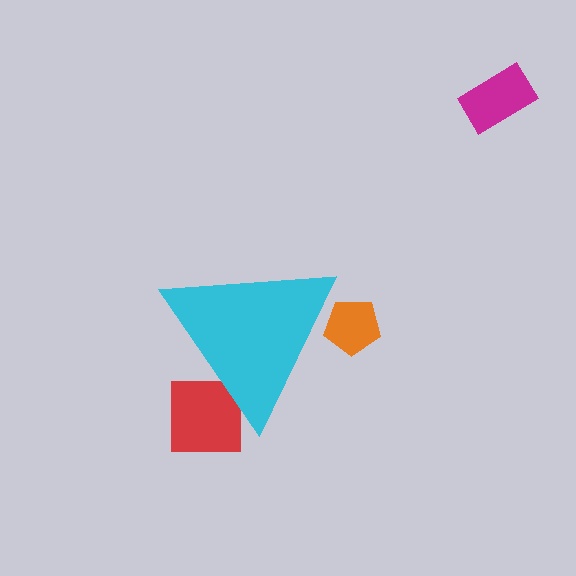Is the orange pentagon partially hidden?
Yes, the orange pentagon is partially hidden behind the cyan triangle.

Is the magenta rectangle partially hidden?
No, the magenta rectangle is fully visible.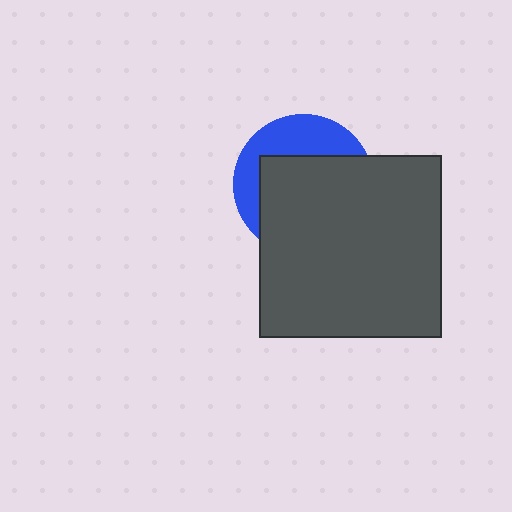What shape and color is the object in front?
The object in front is a dark gray square.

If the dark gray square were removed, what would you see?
You would see the complete blue circle.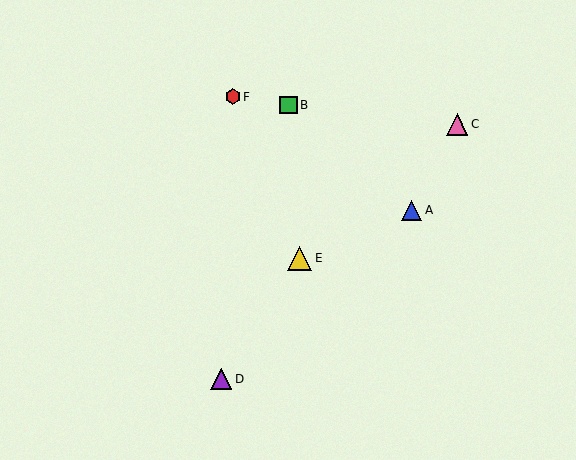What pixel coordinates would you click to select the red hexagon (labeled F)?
Click at (233, 97) to select the red hexagon F.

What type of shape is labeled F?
Shape F is a red hexagon.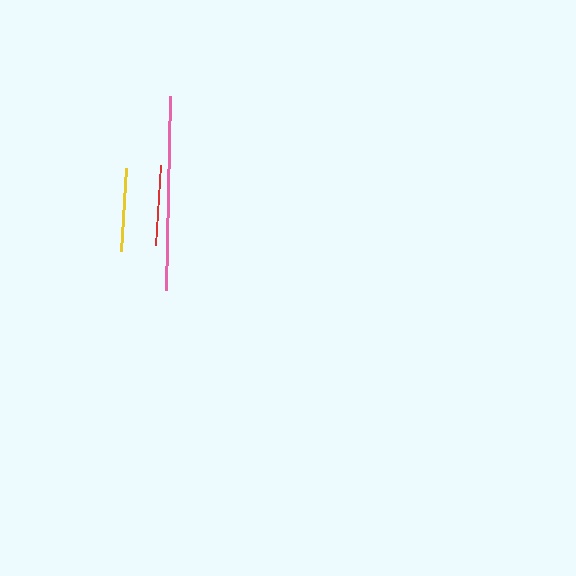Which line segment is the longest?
The pink line is the longest at approximately 195 pixels.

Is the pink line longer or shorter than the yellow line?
The pink line is longer than the yellow line.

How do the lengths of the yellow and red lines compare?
The yellow and red lines are approximately the same length.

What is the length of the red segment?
The red segment is approximately 81 pixels long.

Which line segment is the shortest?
The red line is the shortest at approximately 81 pixels.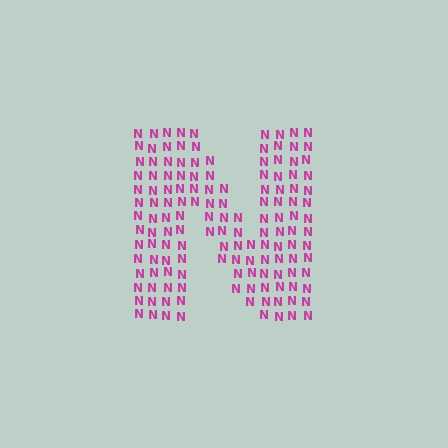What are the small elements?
The small elements are letter N's.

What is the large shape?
The large shape is the letter N.